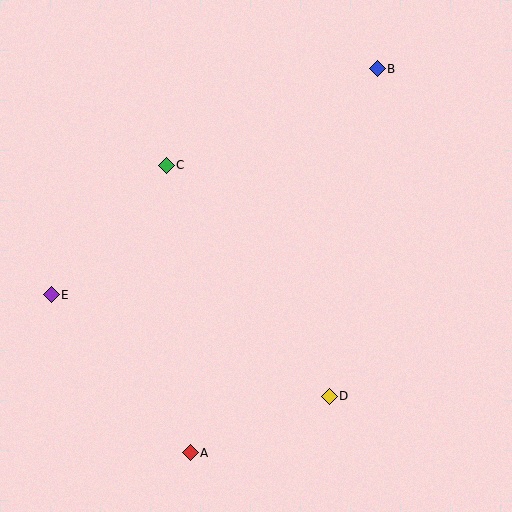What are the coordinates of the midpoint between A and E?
The midpoint between A and E is at (121, 374).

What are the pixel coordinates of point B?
Point B is at (377, 69).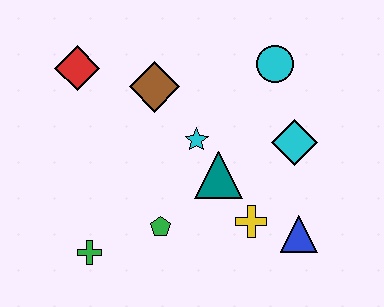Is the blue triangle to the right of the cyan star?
Yes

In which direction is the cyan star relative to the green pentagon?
The cyan star is above the green pentagon.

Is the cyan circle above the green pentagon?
Yes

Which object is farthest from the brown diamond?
The blue triangle is farthest from the brown diamond.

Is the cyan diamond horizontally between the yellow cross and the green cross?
No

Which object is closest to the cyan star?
The teal triangle is closest to the cyan star.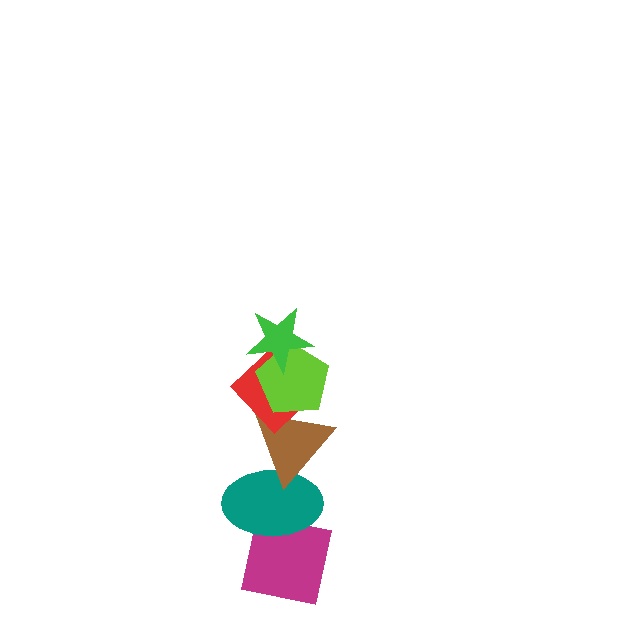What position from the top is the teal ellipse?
The teal ellipse is 5th from the top.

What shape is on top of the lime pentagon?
The green star is on top of the lime pentagon.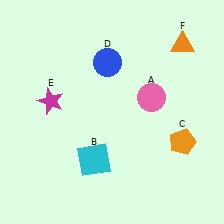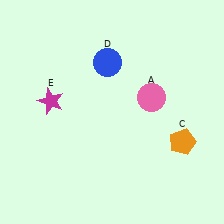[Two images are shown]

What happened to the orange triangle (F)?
The orange triangle (F) was removed in Image 2. It was in the top-right area of Image 1.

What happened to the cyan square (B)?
The cyan square (B) was removed in Image 2. It was in the bottom-left area of Image 1.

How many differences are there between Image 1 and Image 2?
There are 2 differences between the two images.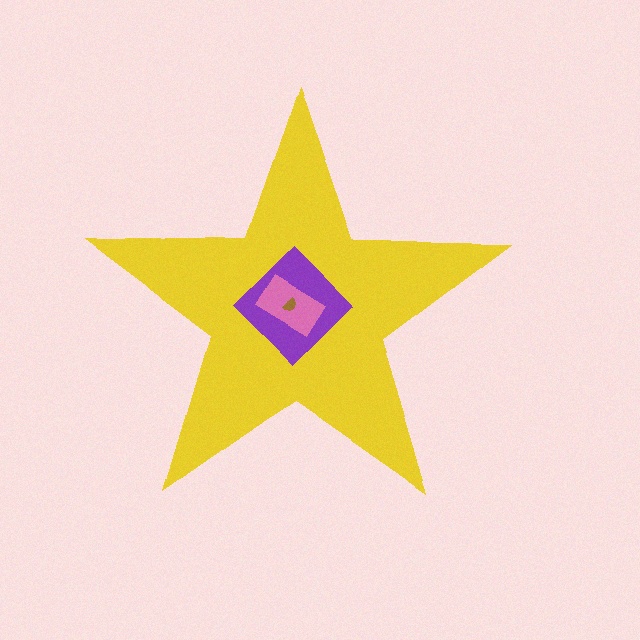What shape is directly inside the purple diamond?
The pink rectangle.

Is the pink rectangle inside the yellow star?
Yes.